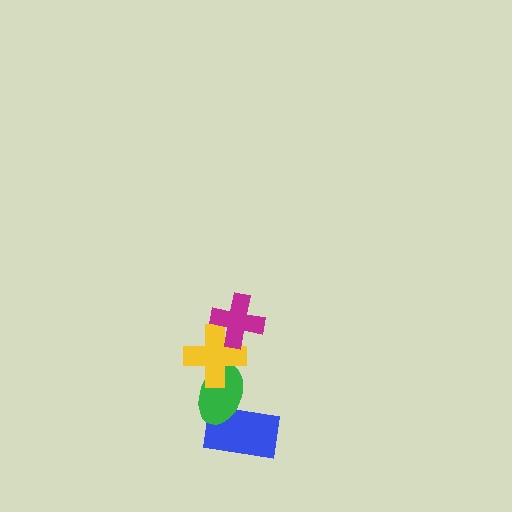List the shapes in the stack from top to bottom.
From top to bottom: the magenta cross, the yellow cross, the green ellipse, the blue rectangle.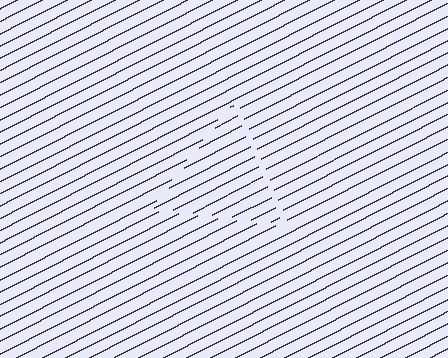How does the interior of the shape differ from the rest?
The interior of the shape contains the same grating, shifted by half a period — the contour is defined by the phase discontinuity where line-ends from the inner and outer gratings abut.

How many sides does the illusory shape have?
3 sides — the line-ends trace a triangle.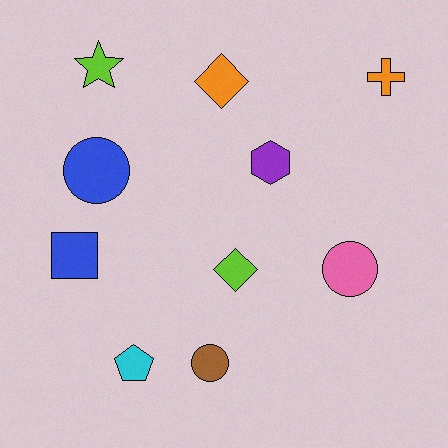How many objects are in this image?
There are 10 objects.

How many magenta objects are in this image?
There are no magenta objects.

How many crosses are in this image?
There is 1 cross.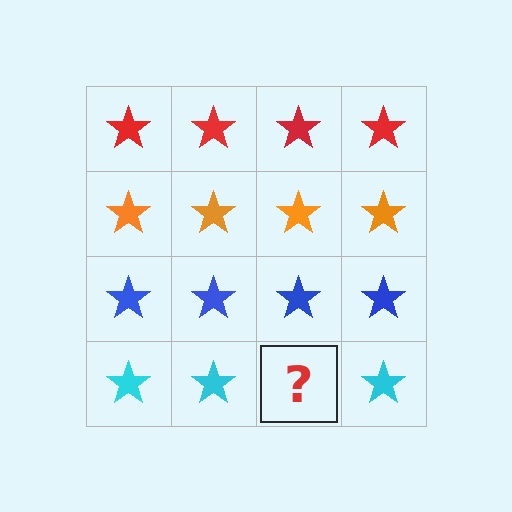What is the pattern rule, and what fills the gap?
The rule is that each row has a consistent color. The gap should be filled with a cyan star.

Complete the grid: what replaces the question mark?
The question mark should be replaced with a cyan star.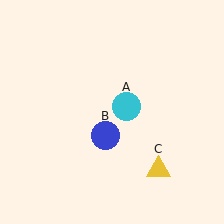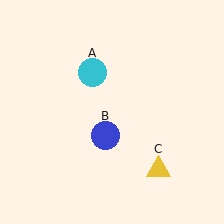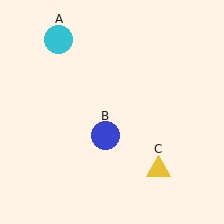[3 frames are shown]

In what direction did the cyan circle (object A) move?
The cyan circle (object A) moved up and to the left.